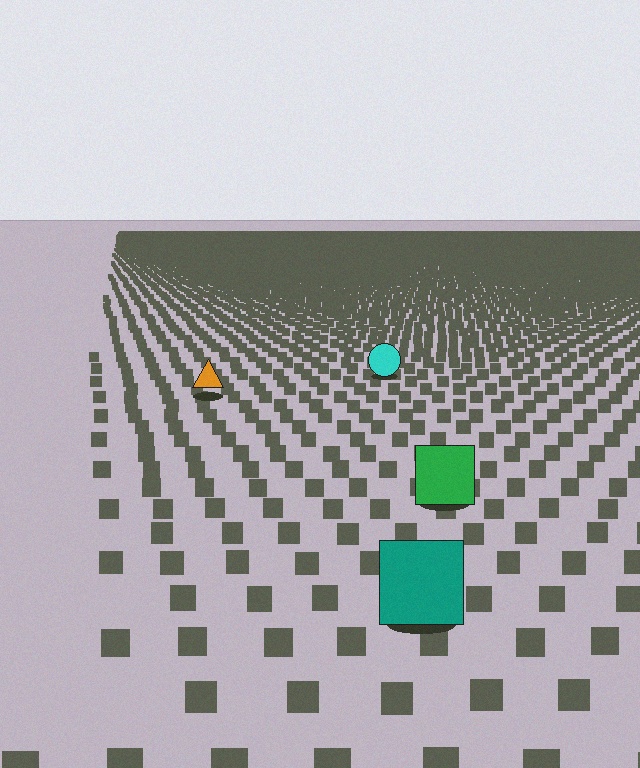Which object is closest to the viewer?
The teal square is closest. The texture marks near it are larger and more spread out.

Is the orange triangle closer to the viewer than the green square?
No. The green square is closer — you can tell from the texture gradient: the ground texture is coarser near it.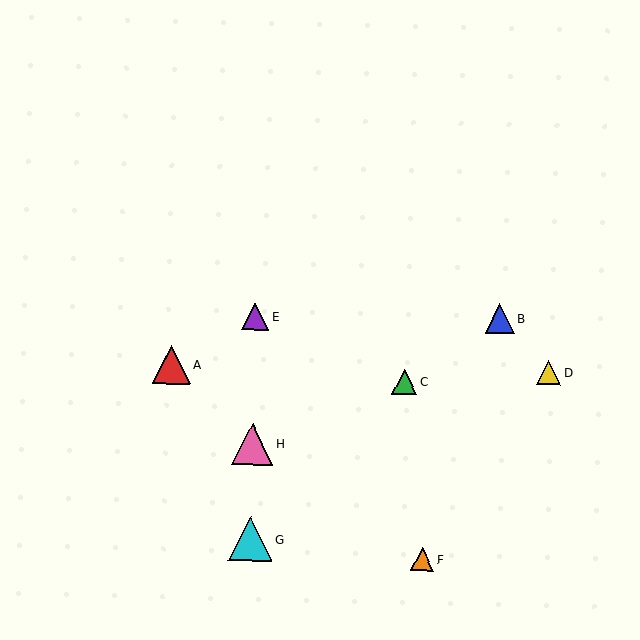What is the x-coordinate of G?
Object G is at x≈250.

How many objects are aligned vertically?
3 objects (E, G, H) are aligned vertically.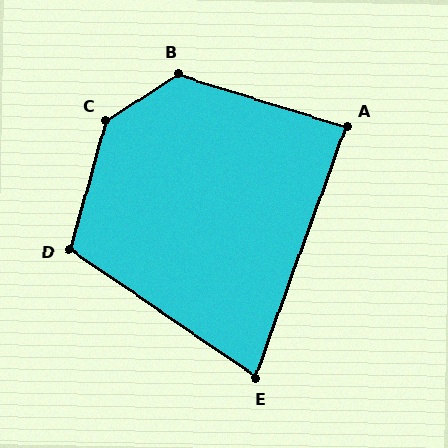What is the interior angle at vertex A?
Approximately 87 degrees (approximately right).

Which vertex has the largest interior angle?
C, at approximately 139 degrees.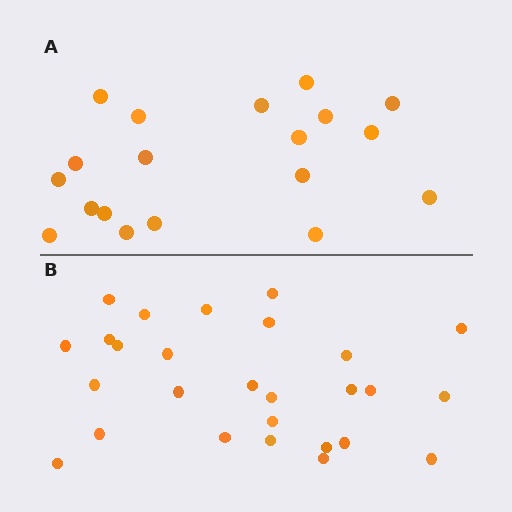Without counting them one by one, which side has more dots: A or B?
Region B (the bottom region) has more dots.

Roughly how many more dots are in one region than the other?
Region B has roughly 8 or so more dots than region A.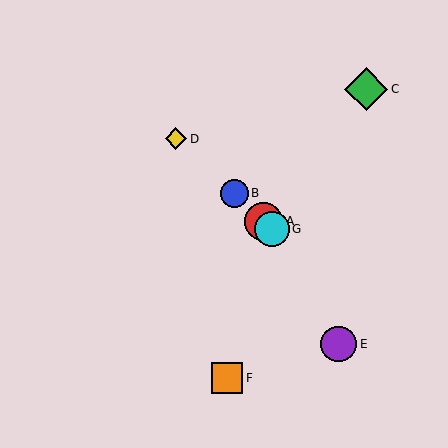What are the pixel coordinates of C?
Object C is at (366, 89).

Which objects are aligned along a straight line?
Objects A, B, D, G are aligned along a straight line.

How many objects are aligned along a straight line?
4 objects (A, B, D, G) are aligned along a straight line.